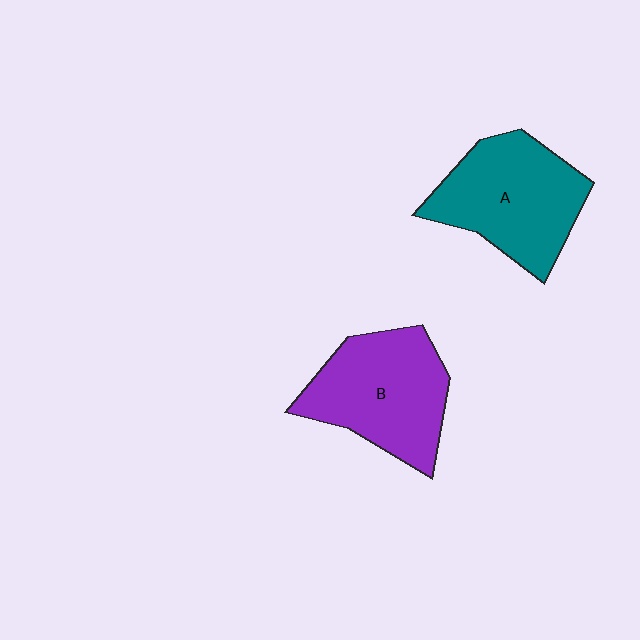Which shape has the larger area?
Shape A (teal).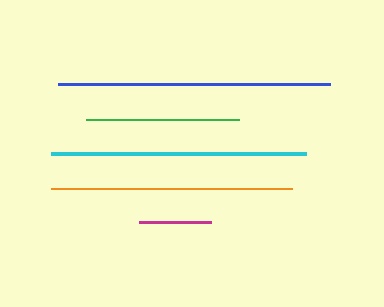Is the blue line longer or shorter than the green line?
The blue line is longer than the green line.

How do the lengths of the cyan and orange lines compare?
The cyan and orange lines are approximately the same length.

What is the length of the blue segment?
The blue segment is approximately 271 pixels long.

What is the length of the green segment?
The green segment is approximately 153 pixels long.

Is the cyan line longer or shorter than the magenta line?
The cyan line is longer than the magenta line.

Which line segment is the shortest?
The magenta line is the shortest at approximately 72 pixels.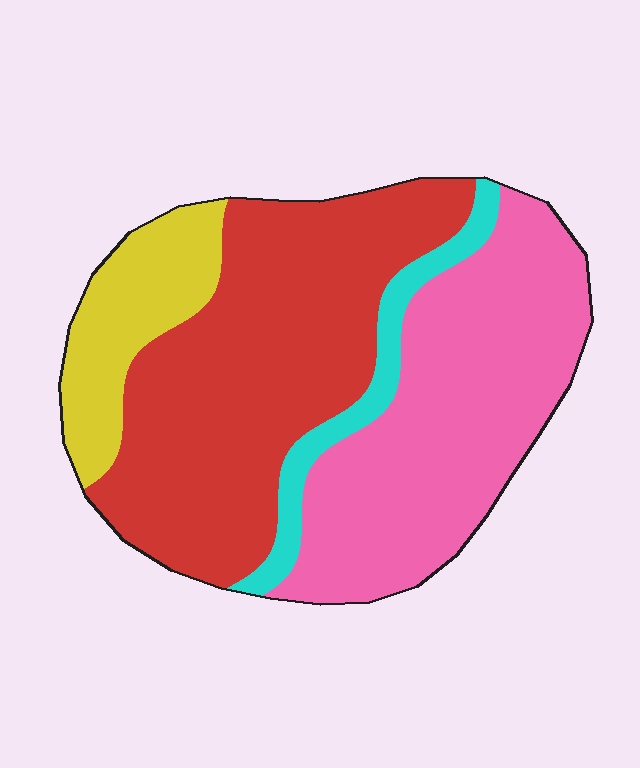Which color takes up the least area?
Cyan, at roughly 10%.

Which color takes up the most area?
Red, at roughly 45%.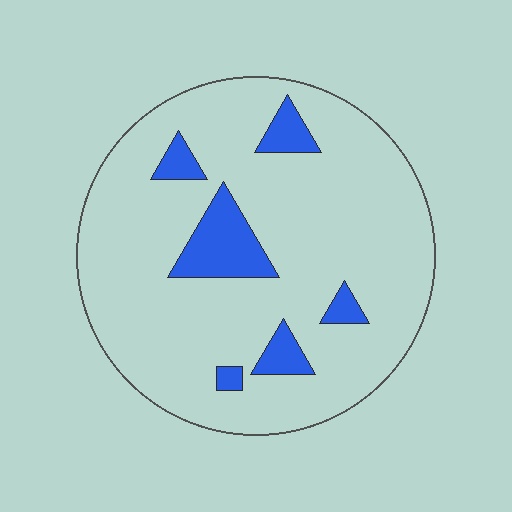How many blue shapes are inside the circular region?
6.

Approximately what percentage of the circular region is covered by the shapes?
Approximately 15%.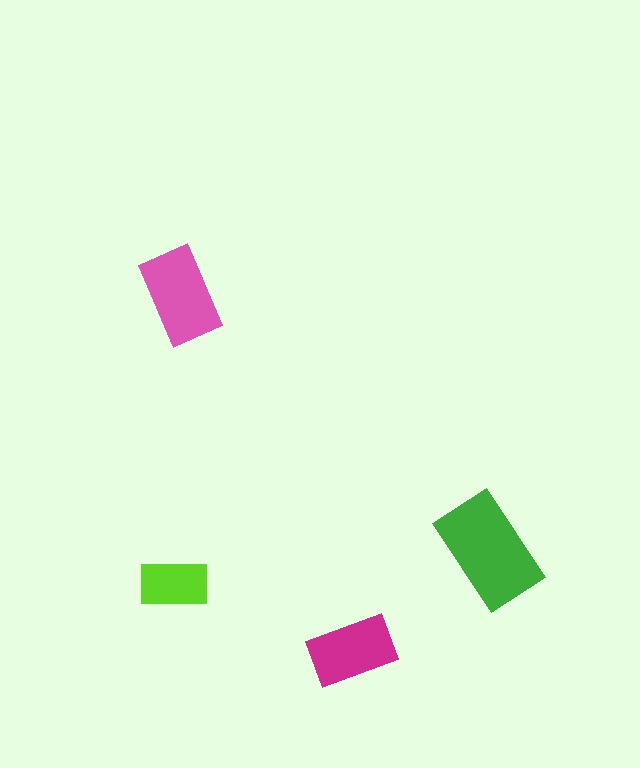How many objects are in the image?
There are 4 objects in the image.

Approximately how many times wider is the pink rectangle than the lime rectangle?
About 1.5 times wider.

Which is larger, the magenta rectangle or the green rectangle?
The green one.